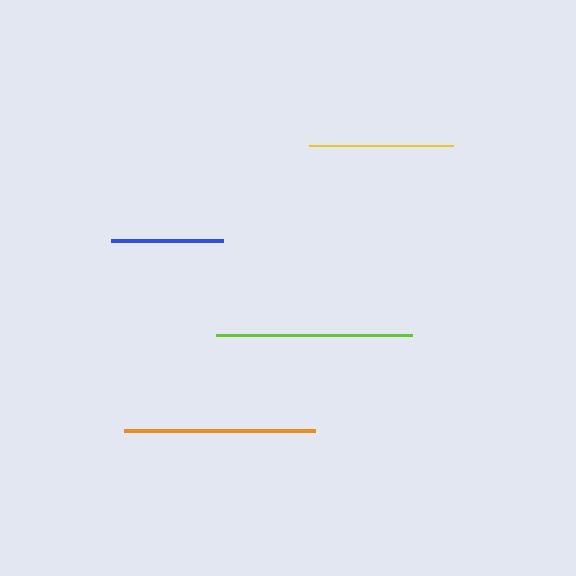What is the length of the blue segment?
The blue segment is approximately 112 pixels long.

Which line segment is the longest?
The lime line is the longest at approximately 196 pixels.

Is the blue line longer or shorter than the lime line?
The lime line is longer than the blue line.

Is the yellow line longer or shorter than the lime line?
The lime line is longer than the yellow line.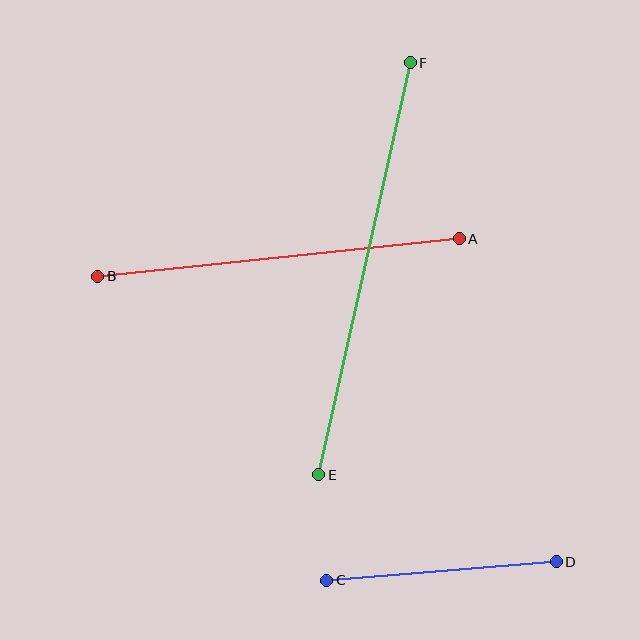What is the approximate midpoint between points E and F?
The midpoint is at approximately (364, 269) pixels.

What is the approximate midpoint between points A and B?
The midpoint is at approximately (278, 258) pixels.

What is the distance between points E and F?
The distance is approximately 422 pixels.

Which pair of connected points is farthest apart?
Points E and F are farthest apart.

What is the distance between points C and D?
The distance is approximately 230 pixels.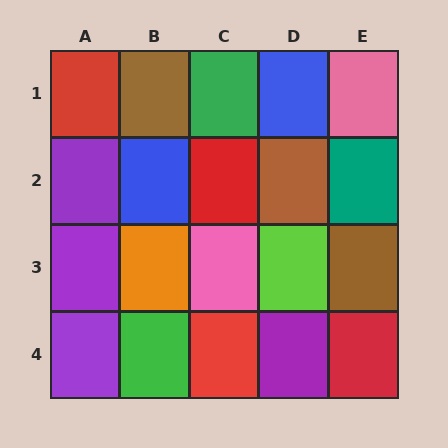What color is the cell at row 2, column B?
Blue.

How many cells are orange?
1 cell is orange.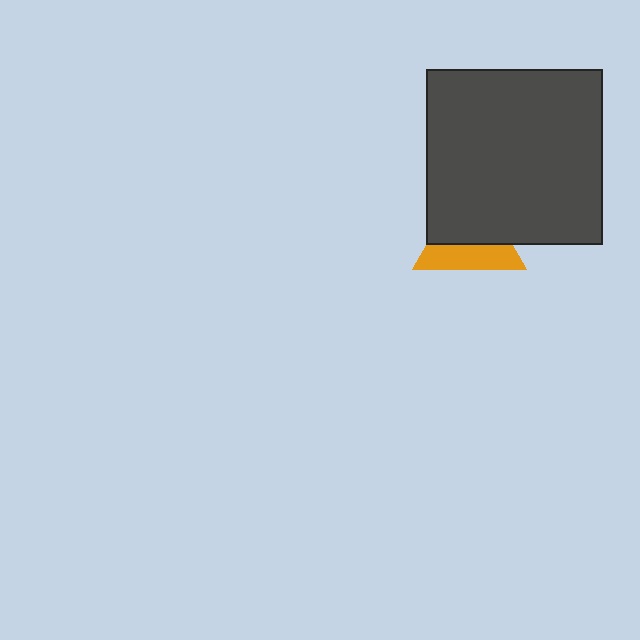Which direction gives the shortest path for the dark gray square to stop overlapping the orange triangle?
Moving up gives the shortest separation.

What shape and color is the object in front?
The object in front is a dark gray square.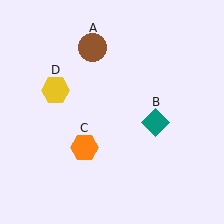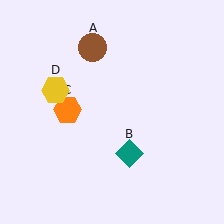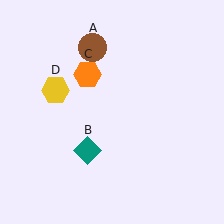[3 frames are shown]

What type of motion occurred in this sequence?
The teal diamond (object B), orange hexagon (object C) rotated clockwise around the center of the scene.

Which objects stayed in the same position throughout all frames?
Brown circle (object A) and yellow hexagon (object D) remained stationary.